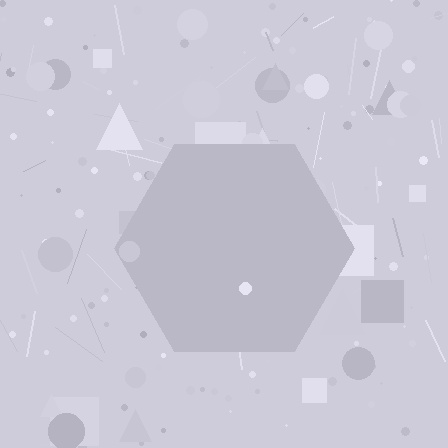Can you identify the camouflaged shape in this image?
The camouflaged shape is a hexagon.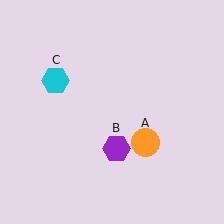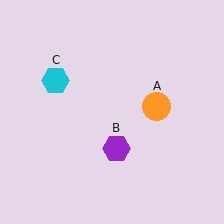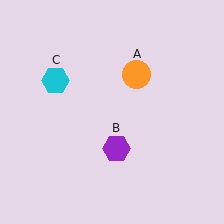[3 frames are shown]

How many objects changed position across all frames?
1 object changed position: orange circle (object A).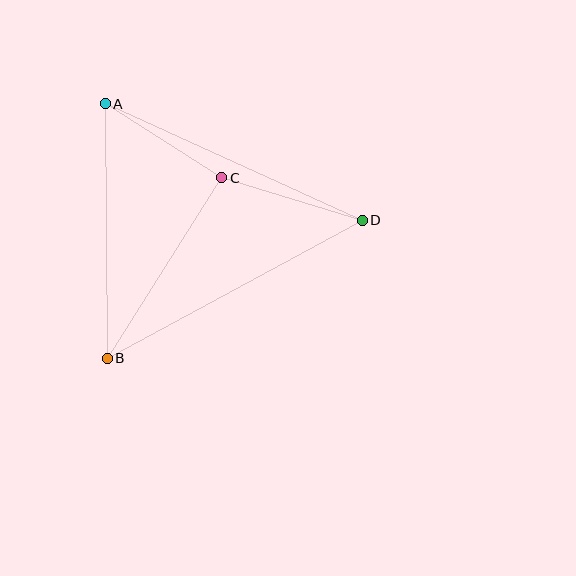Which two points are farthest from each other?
Points B and D are farthest from each other.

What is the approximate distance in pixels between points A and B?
The distance between A and B is approximately 255 pixels.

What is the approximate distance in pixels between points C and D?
The distance between C and D is approximately 147 pixels.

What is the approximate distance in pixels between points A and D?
The distance between A and D is approximately 282 pixels.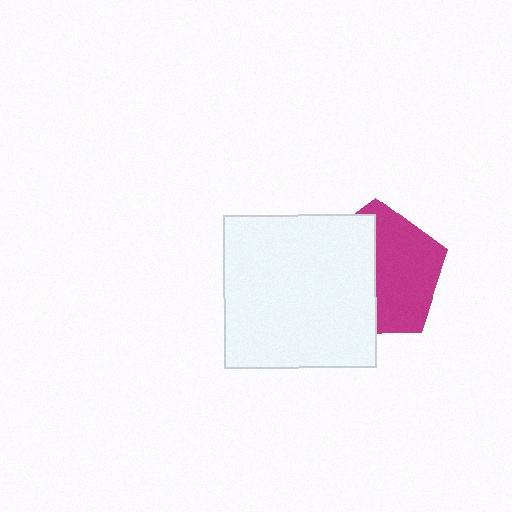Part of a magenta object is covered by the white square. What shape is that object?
It is a pentagon.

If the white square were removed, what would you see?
You would see the complete magenta pentagon.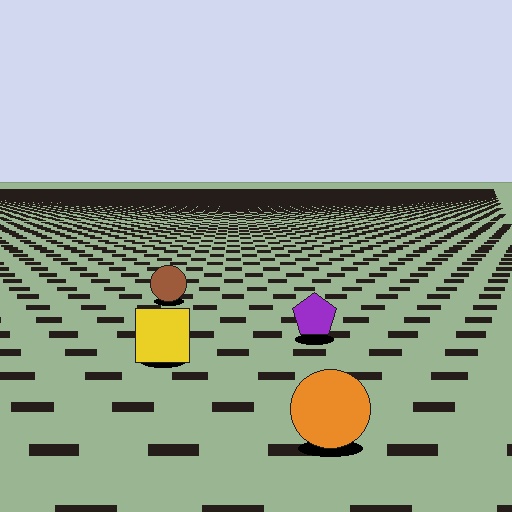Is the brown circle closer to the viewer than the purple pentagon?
No. The purple pentagon is closer — you can tell from the texture gradient: the ground texture is coarser near it.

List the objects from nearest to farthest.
From nearest to farthest: the orange circle, the yellow square, the purple pentagon, the brown circle.